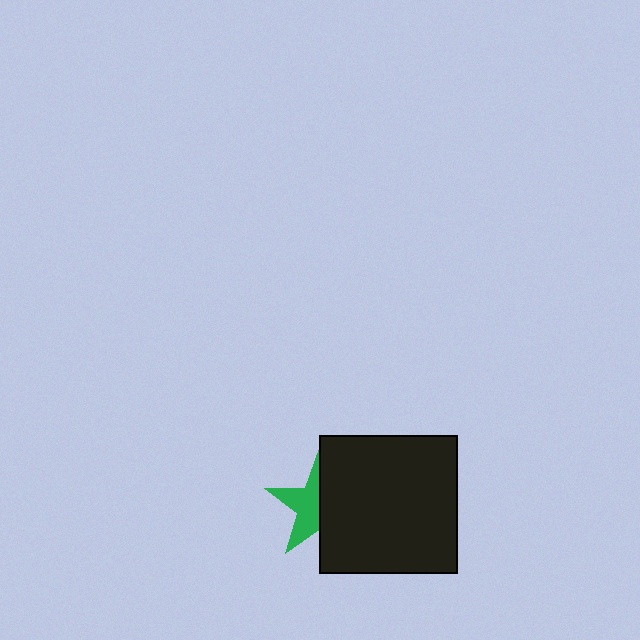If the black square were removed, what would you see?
You would see the complete green star.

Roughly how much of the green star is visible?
About half of it is visible (roughly 50%).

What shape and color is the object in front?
The object in front is a black square.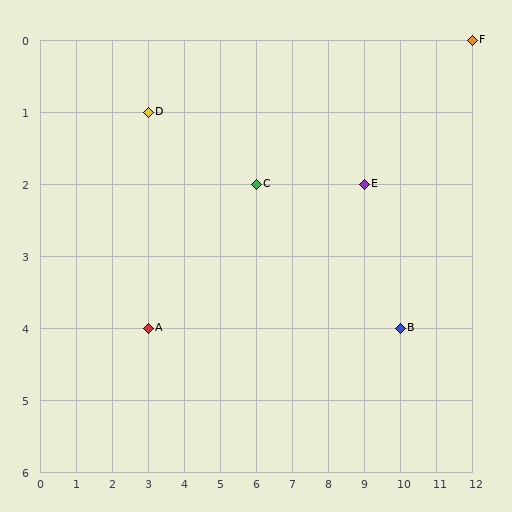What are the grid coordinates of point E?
Point E is at grid coordinates (9, 2).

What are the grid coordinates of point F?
Point F is at grid coordinates (12, 0).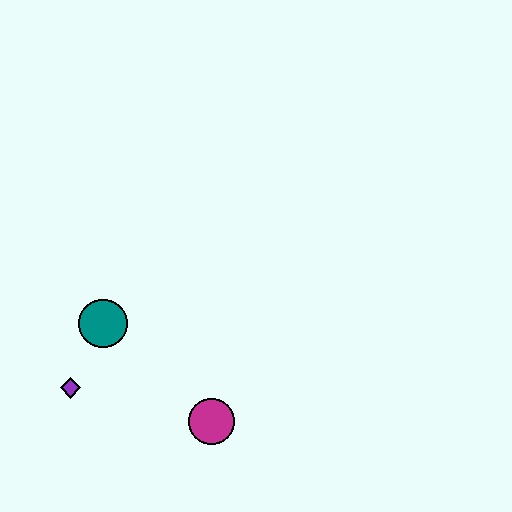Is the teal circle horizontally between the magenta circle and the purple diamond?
Yes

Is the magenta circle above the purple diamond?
No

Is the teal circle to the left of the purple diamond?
No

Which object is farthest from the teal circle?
The magenta circle is farthest from the teal circle.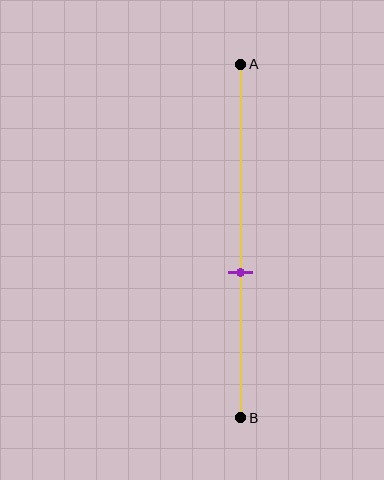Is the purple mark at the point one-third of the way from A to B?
No, the mark is at about 60% from A, not at the 33% one-third point.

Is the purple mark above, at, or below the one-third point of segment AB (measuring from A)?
The purple mark is below the one-third point of segment AB.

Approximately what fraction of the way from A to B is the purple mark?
The purple mark is approximately 60% of the way from A to B.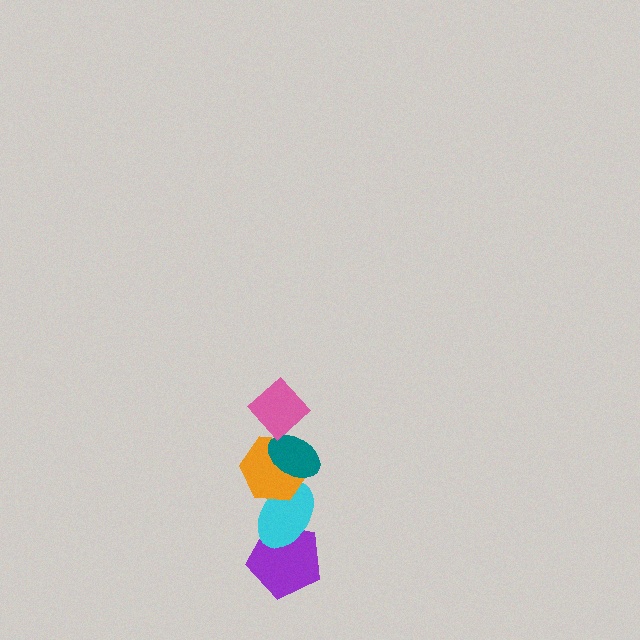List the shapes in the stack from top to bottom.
From top to bottom: the pink diamond, the teal ellipse, the orange hexagon, the cyan ellipse, the purple pentagon.